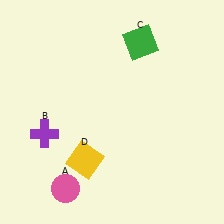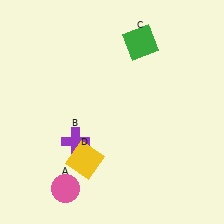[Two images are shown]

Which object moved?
The purple cross (B) moved right.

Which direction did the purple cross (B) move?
The purple cross (B) moved right.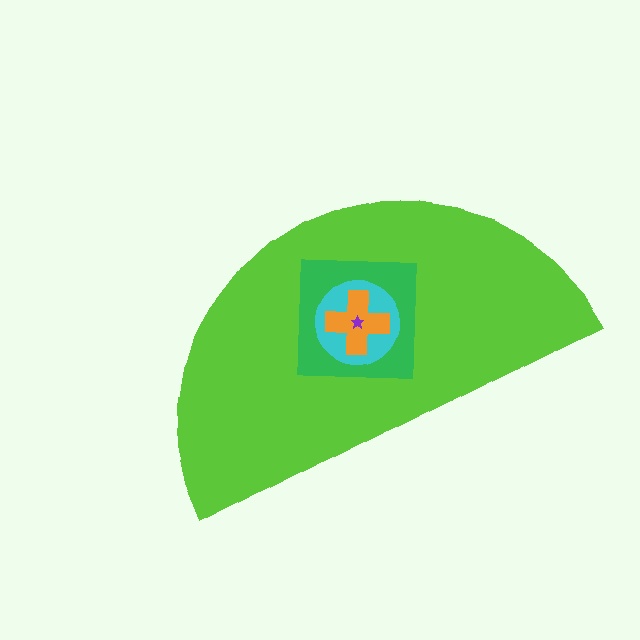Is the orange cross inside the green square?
Yes.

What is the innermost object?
The purple star.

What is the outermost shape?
The lime semicircle.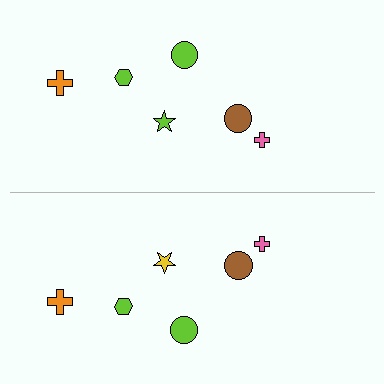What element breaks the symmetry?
The yellow star on the bottom side breaks the symmetry — its mirror counterpart is lime.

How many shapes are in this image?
There are 12 shapes in this image.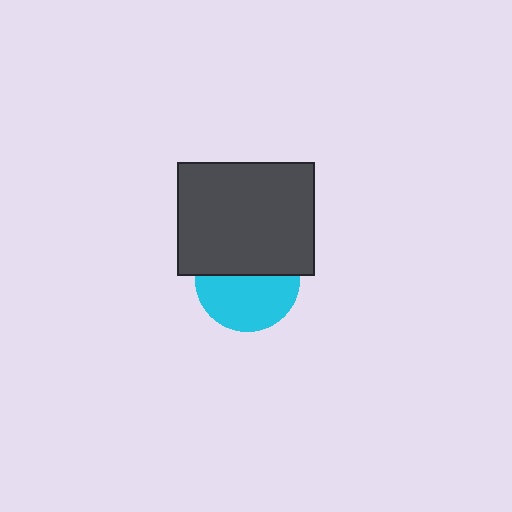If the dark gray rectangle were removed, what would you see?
You would see the complete cyan circle.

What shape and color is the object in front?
The object in front is a dark gray rectangle.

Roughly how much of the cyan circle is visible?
About half of it is visible (roughly 55%).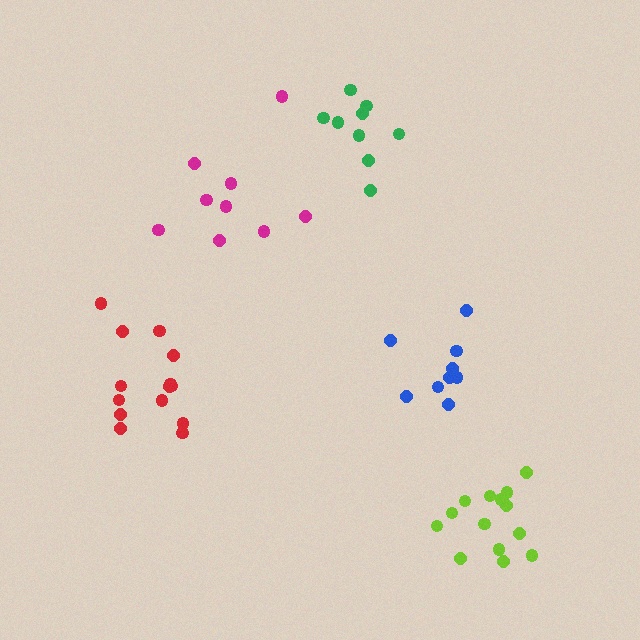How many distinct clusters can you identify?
There are 5 distinct clusters.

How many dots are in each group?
Group 1: 9 dots, Group 2: 9 dots, Group 3: 14 dots, Group 4: 14 dots, Group 5: 9 dots (55 total).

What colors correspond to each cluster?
The clusters are colored: blue, magenta, lime, red, green.